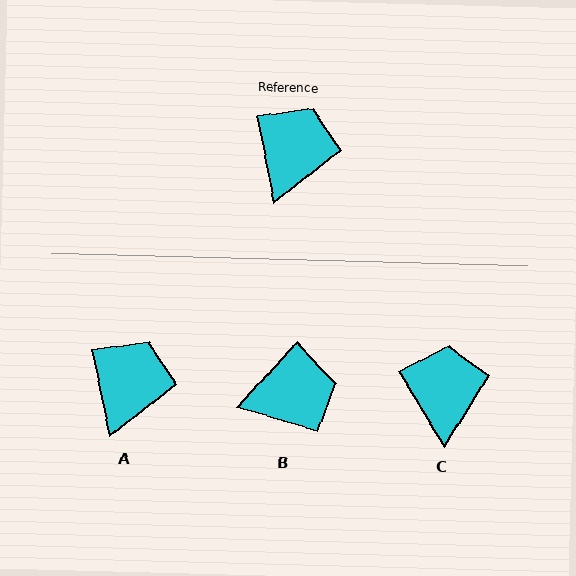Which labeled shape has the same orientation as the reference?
A.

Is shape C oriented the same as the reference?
No, it is off by about 20 degrees.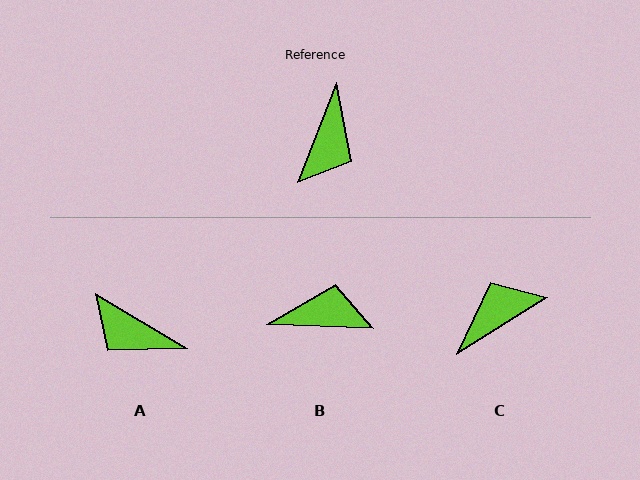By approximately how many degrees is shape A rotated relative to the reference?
Approximately 99 degrees clockwise.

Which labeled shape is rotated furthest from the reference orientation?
C, about 144 degrees away.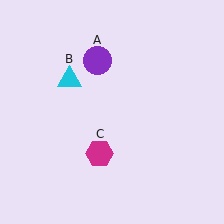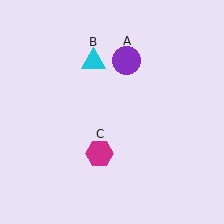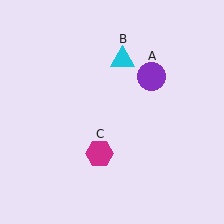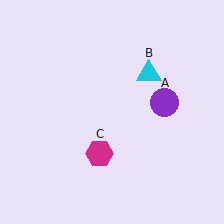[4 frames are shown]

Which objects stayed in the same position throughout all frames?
Magenta hexagon (object C) remained stationary.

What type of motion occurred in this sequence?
The purple circle (object A), cyan triangle (object B) rotated clockwise around the center of the scene.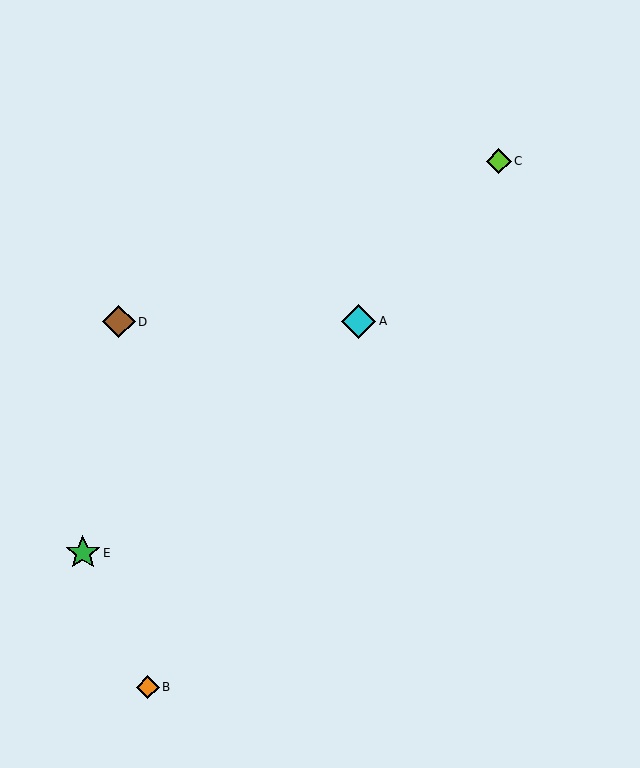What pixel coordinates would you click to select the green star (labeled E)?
Click at (83, 553) to select the green star E.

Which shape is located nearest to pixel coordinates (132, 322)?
The brown diamond (labeled D) at (119, 322) is nearest to that location.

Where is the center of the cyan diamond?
The center of the cyan diamond is at (359, 321).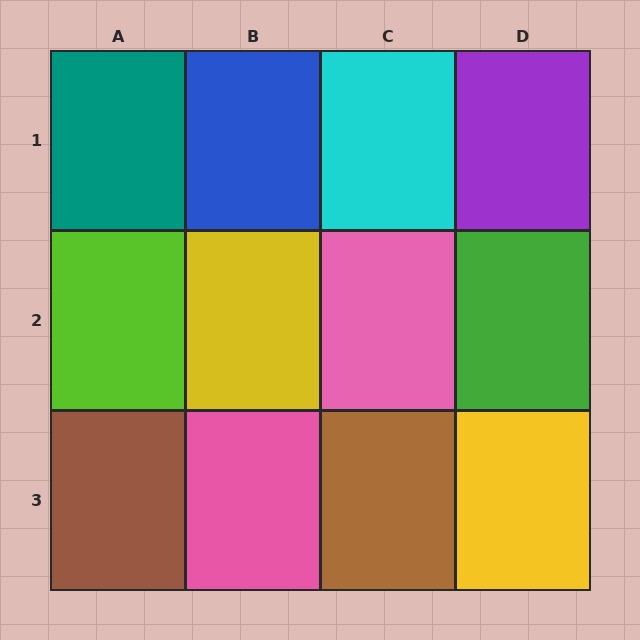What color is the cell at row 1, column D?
Purple.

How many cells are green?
1 cell is green.